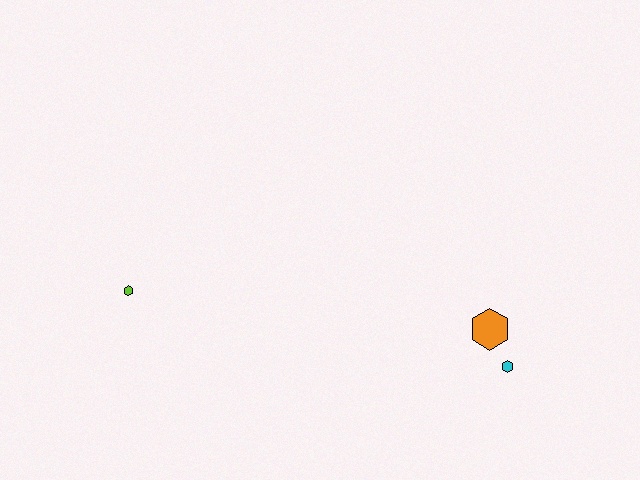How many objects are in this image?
There are 3 objects.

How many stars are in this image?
There are no stars.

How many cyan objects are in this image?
There is 1 cyan object.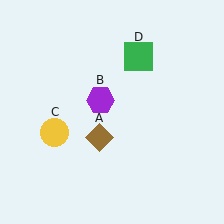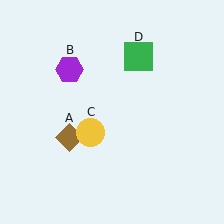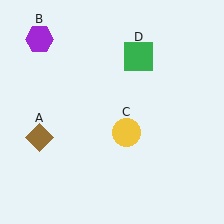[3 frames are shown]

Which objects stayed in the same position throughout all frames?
Green square (object D) remained stationary.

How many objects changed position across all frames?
3 objects changed position: brown diamond (object A), purple hexagon (object B), yellow circle (object C).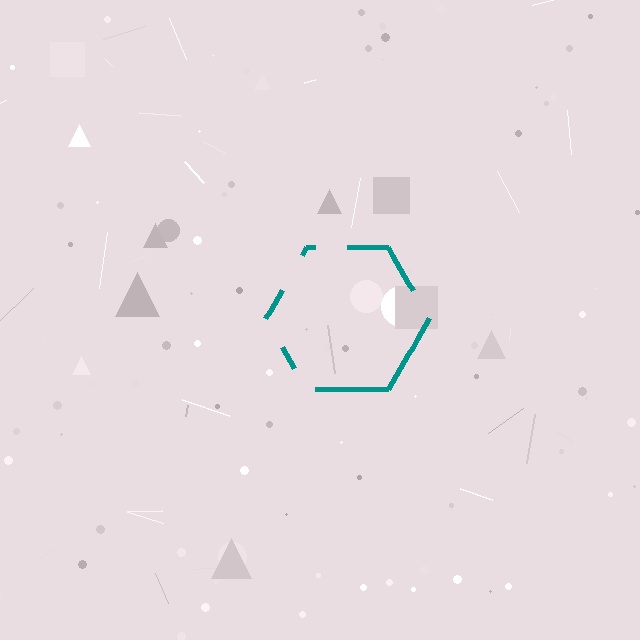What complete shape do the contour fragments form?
The contour fragments form a hexagon.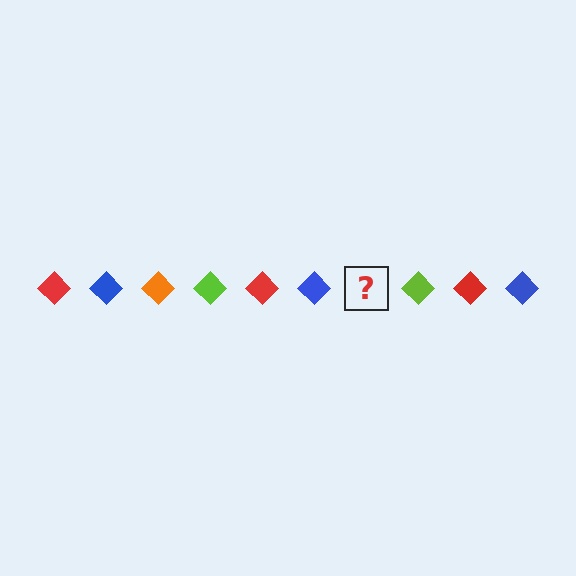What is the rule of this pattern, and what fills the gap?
The rule is that the pattern cycles through red, blue, orange, lime diamonds. The gap should be filled with an orange diamond.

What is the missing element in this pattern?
The missing element is an orange diamond.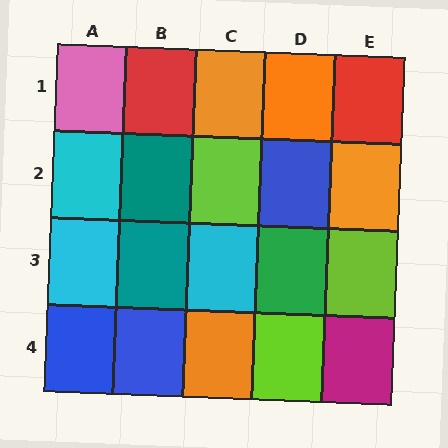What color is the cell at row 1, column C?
Orange.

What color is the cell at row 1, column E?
Red.